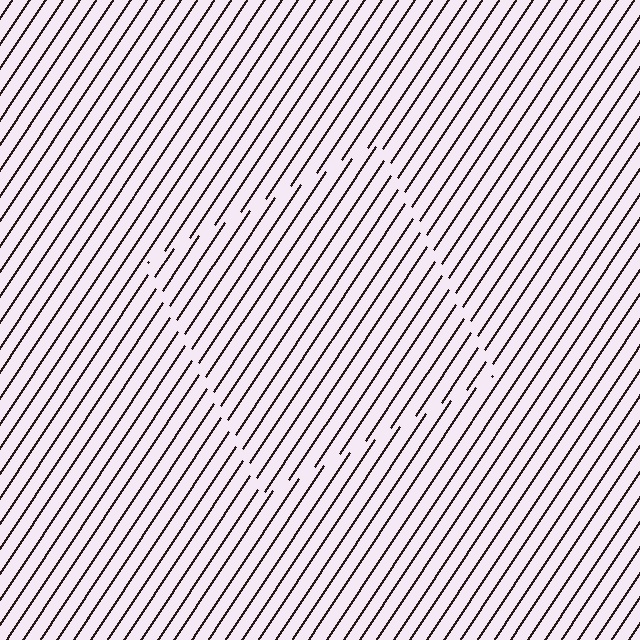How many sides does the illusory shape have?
4 sides — the line-ends trace a square.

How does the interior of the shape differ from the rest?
The interior of the shape contains the same grating, shifted by half a period — the contour is defined by the phase discontinuity where line-ends from the inner and outer gratings abut.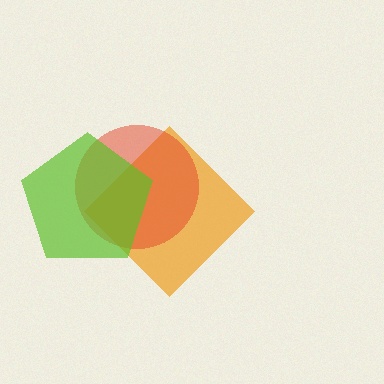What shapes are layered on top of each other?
The layered shapes are: an orange diamond, a red circle, a lime pentagon.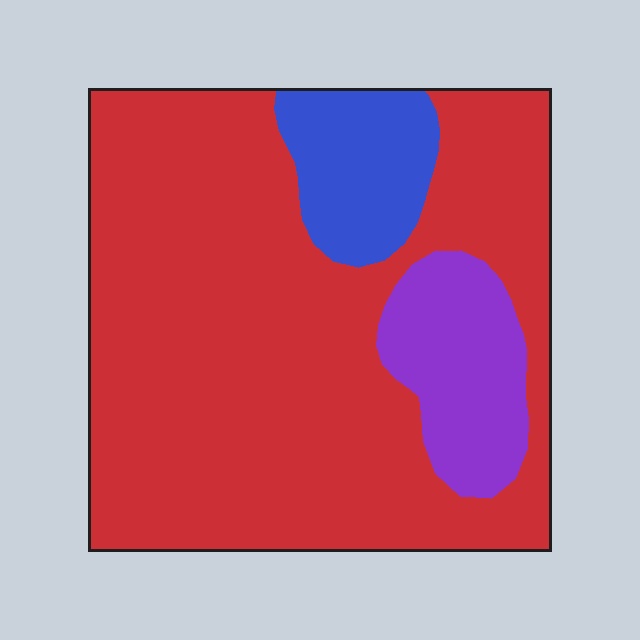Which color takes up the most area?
Red, at roughly 75%.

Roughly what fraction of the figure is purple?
Purple takes up about one eighth (1/8) of the figure.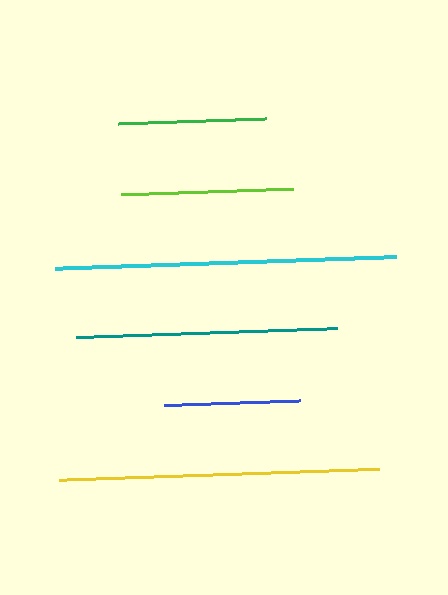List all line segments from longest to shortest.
From longest to shortest: cyan, yellow, teal, lime, green, blue.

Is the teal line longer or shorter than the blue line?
The teal line is longer than the blue line.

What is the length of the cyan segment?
The cyan segment is approximately 341 pixels long.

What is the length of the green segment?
The green segment is approximately 148 pixels long.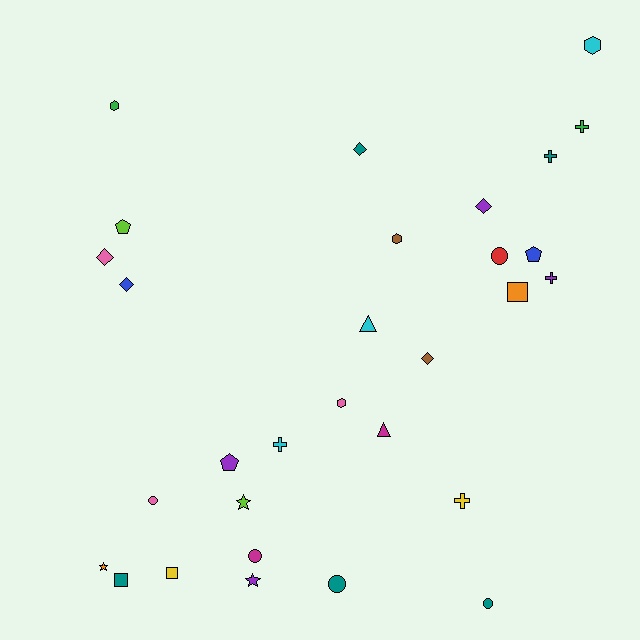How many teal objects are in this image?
There are 5 teal objects.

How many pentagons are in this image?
There are 3 pentagons.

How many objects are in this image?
There are 30 objects.